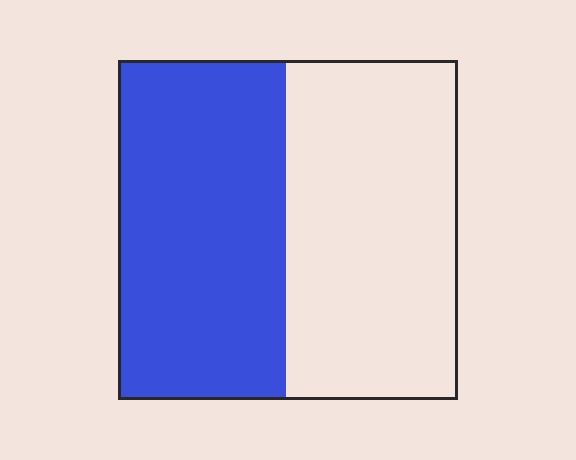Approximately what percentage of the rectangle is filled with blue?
Approximately 50%.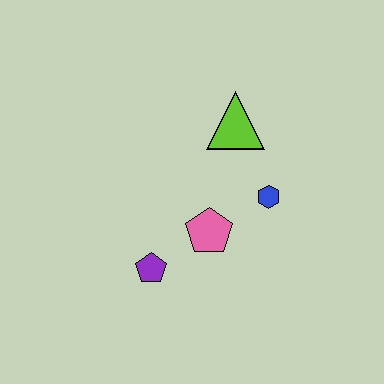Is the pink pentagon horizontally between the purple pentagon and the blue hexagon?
Yes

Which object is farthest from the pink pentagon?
The lime triangle is farthest from the pink pentagon.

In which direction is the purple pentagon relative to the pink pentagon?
The purple pentagon is to the left of the pink pentagon.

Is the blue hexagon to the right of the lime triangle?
Yes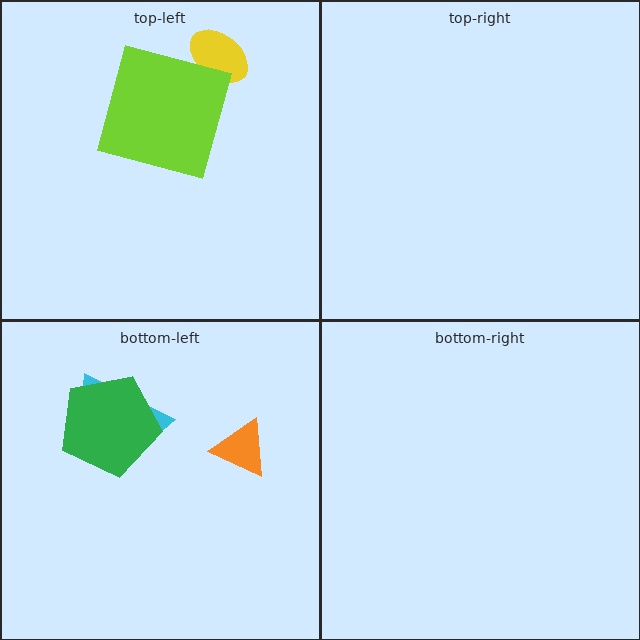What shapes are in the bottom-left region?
The cyan trapezoid, the green pentagon, the orange triangle.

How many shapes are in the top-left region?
2.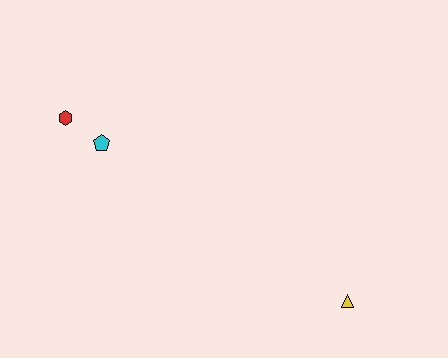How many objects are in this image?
There are 3 objects.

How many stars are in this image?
There are no stars.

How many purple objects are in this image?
There are no purple objects.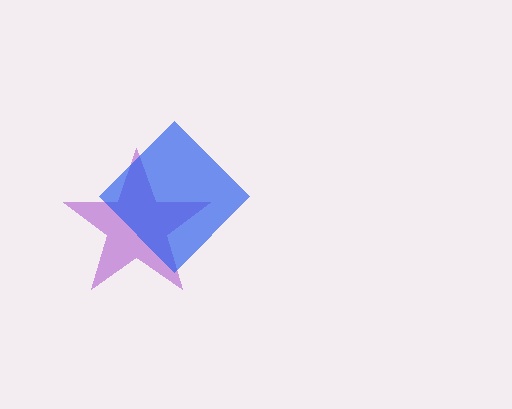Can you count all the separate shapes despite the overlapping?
Yes, there are 2 separate shapes.